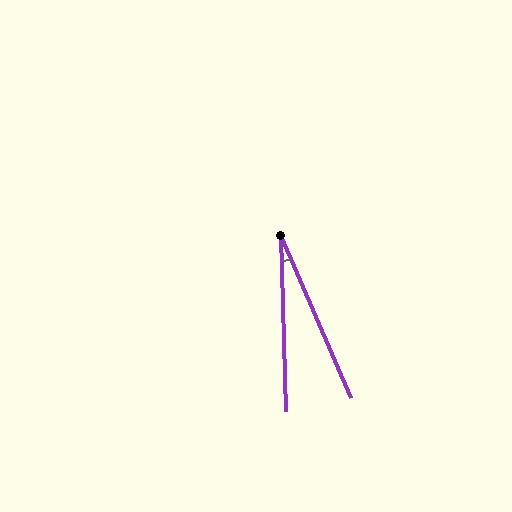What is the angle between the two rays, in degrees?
Approximately 22 degrees.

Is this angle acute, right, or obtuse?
It is acute.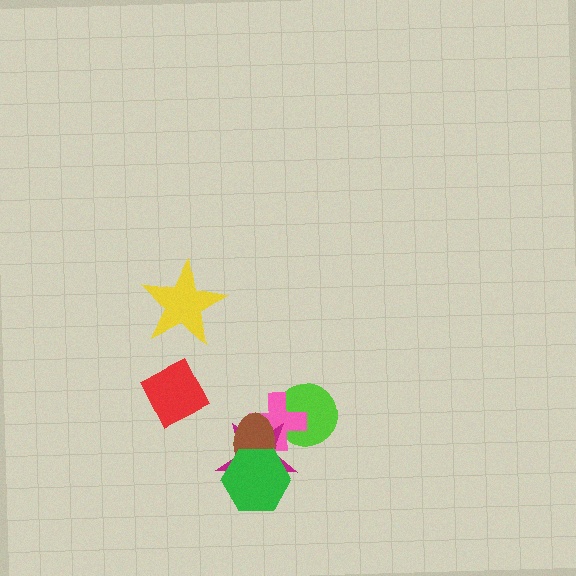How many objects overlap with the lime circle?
2 objects overlap with the lime circle.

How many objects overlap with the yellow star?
0 objects overlap with the yellow star.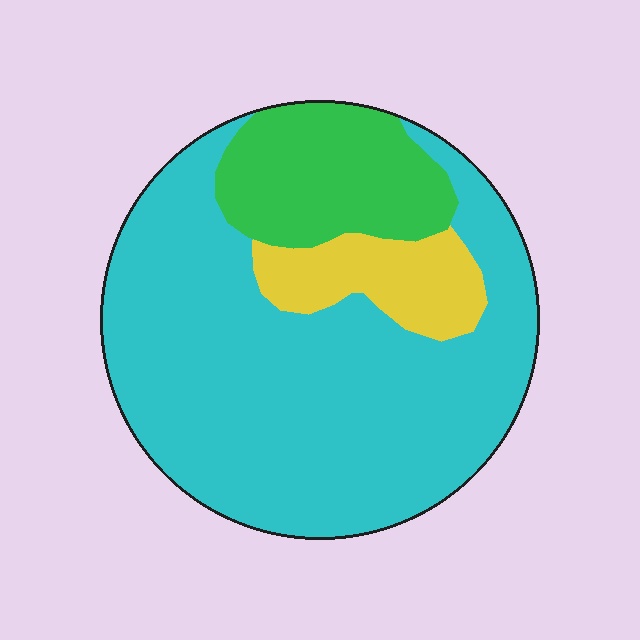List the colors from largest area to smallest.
From largest to smallest: cyan, green, yellow.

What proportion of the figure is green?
Green takes up between a sixth and a third of the figure.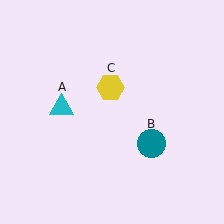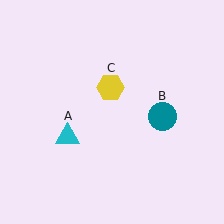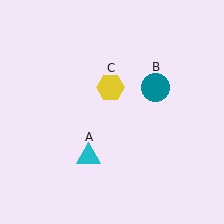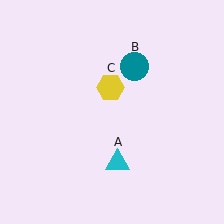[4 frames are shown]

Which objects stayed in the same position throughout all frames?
Yellow hexagon (object C) remained stationary.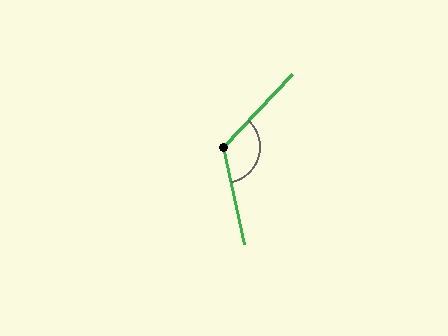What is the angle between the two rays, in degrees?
Approximately 125 degrees.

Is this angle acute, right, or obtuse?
It is obtuse.